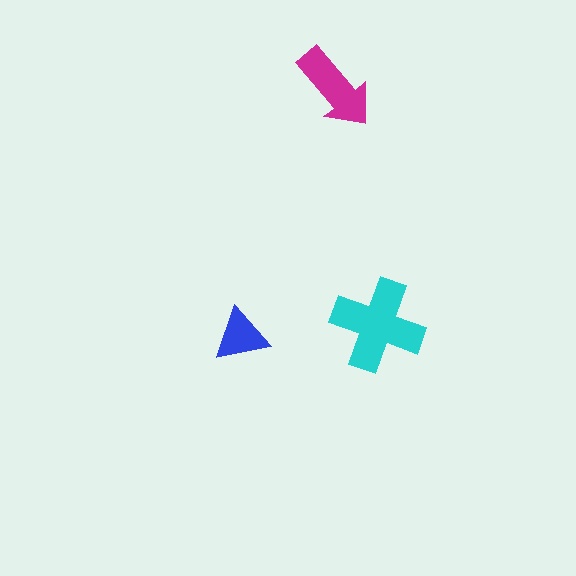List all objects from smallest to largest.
The blue triangle, the magenta arrow, the cyan cross.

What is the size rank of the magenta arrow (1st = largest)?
2nd.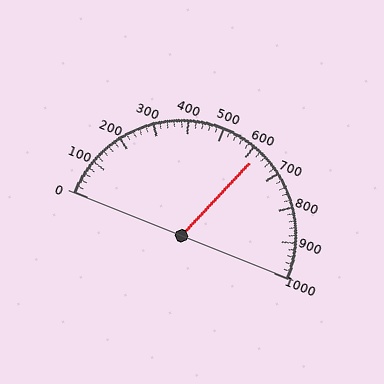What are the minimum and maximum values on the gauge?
The gauge ranges from 0 to 1000.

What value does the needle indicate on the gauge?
The needle indicates approximately 620.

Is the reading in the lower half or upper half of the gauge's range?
The reading is in the upper half of the range (0 to 1000).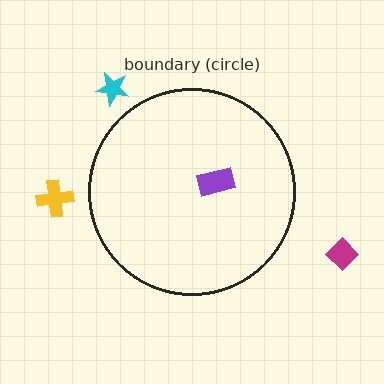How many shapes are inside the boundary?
1 inside, 3 outside.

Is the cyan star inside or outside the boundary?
Outside.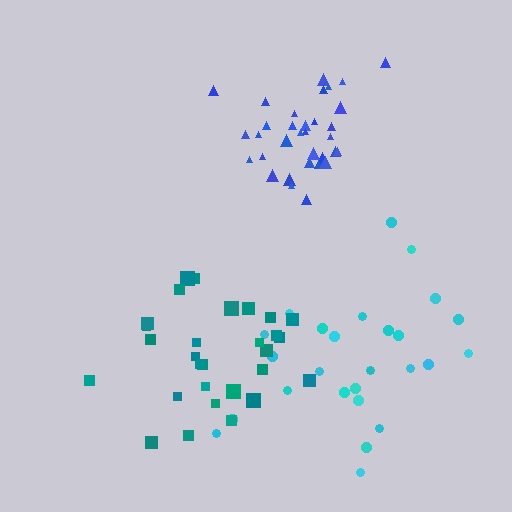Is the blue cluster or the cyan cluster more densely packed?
Blue.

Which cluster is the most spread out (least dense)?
Cyan.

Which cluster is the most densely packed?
Blue.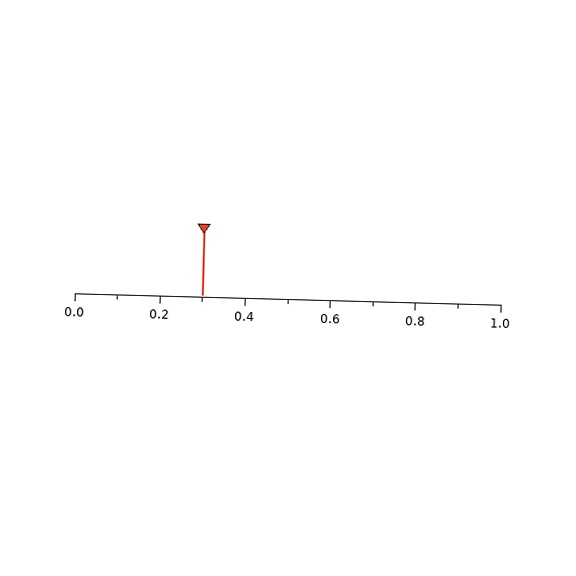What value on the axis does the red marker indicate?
The marker indicates approximately 0.3.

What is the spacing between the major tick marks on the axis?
The major ticks are spaced 0.2 apart.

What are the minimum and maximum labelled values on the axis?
The axis runs from 0.0 to 1.0.